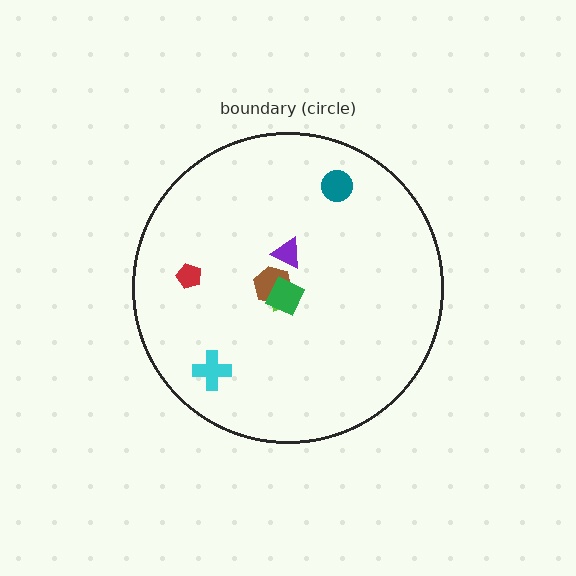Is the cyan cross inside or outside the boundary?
Inside.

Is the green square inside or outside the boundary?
Inside.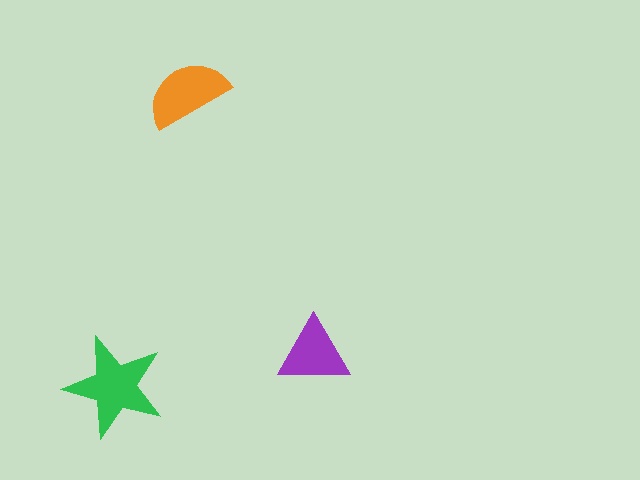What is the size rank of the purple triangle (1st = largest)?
3rd.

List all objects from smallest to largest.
The purple triangle, the orange semicircle, the green star.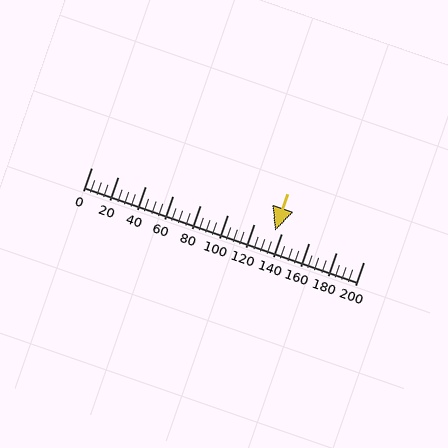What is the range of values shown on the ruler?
The ruler shows values from 0 to 200.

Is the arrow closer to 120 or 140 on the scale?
The arrow is closer to 140.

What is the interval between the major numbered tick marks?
The major tick marks are spaced 20 units apart.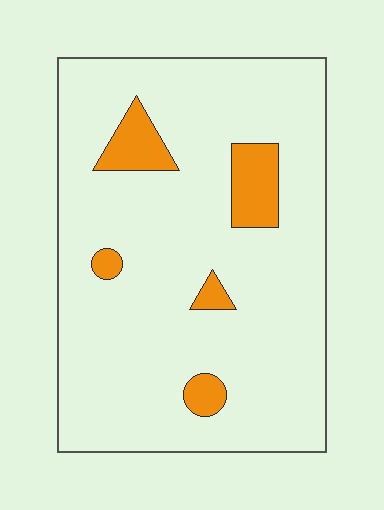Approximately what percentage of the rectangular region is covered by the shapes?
Approximately 10%.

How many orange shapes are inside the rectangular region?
5.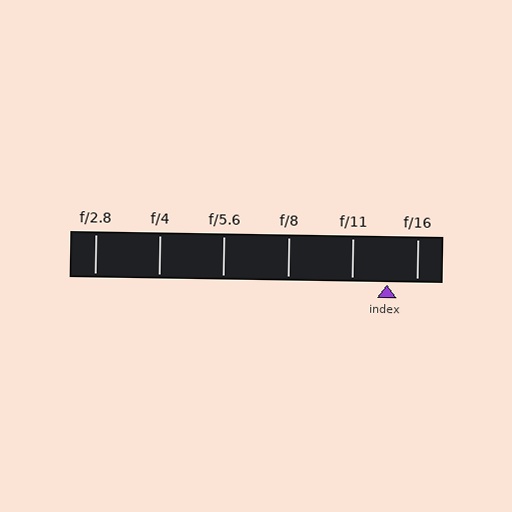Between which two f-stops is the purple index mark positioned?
The index mark is between f/11 and f/16.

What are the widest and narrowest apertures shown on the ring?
The widest aperture shown is f/2.8 and the narrowest is f/16.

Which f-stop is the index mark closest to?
The index mark is closest to f/16.